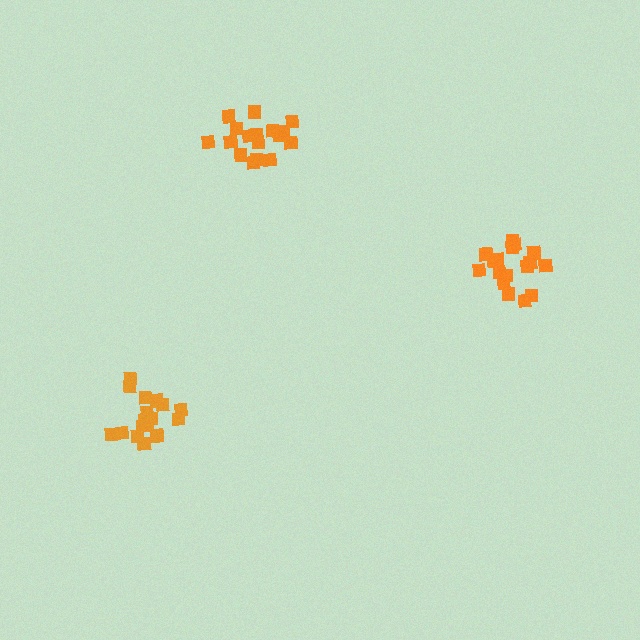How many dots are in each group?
Group 1: 17 dots, Group 2: 17 dots, Group 3: 17 dots (51 total).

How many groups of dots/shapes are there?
There are 3 groups.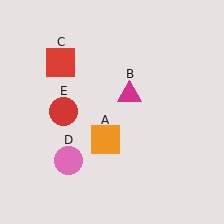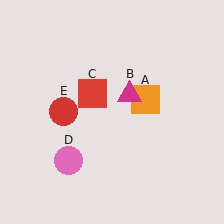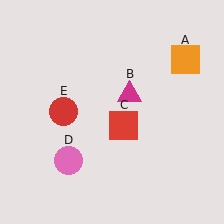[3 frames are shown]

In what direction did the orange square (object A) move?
The orange square (object A) moved up and to the right.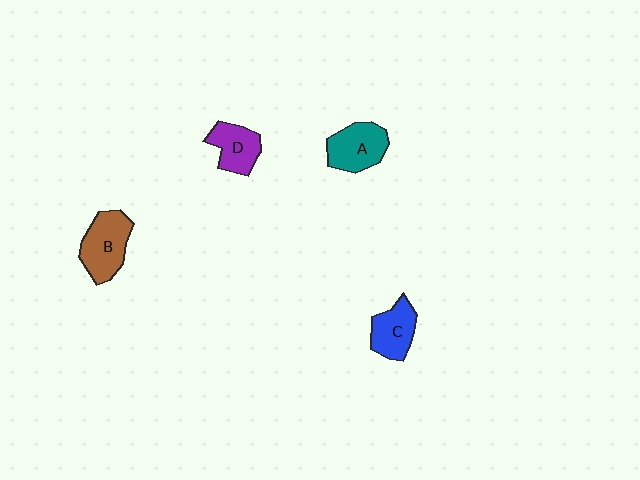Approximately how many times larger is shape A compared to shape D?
Approximately 1.2 times.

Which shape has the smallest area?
Shape D (purple).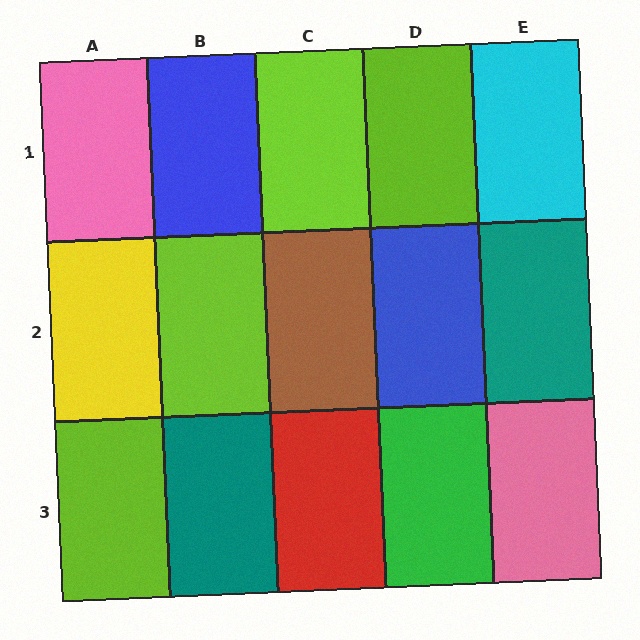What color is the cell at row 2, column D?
Blue.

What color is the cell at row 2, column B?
Lime.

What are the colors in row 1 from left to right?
Pink, blue, lime, lime, cyan.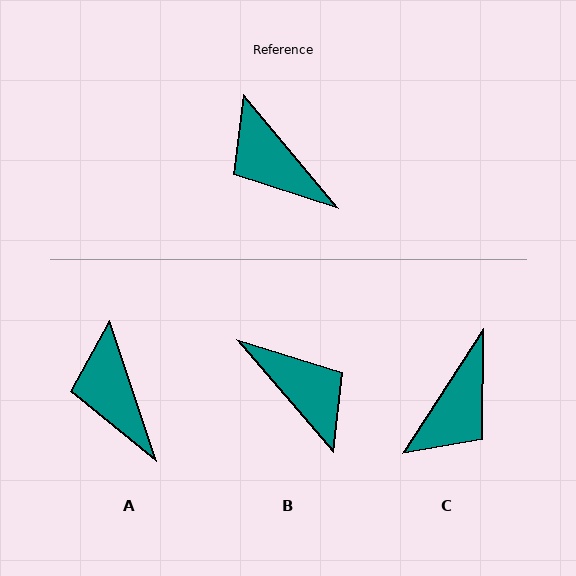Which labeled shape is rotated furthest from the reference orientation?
B, about 179 degrees away.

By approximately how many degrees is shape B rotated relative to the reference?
Approximately 179 degrees clockwise.